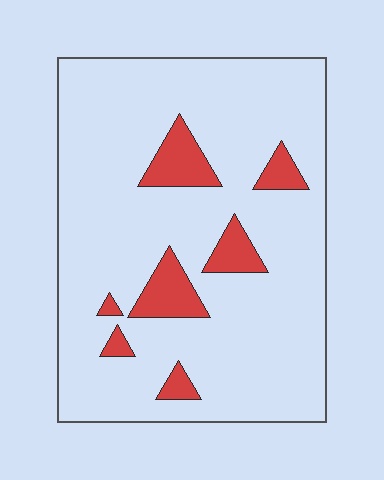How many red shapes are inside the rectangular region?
7.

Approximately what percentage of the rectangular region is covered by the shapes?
Approximately 10%.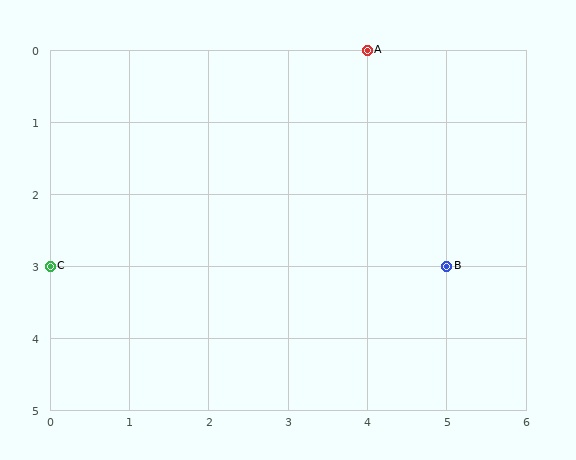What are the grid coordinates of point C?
Point C is at grid coordinates (0, 3).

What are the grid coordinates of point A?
Point A is at grid coordinates (4, 0).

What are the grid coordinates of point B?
Point B is at grid coordinates (5, 3).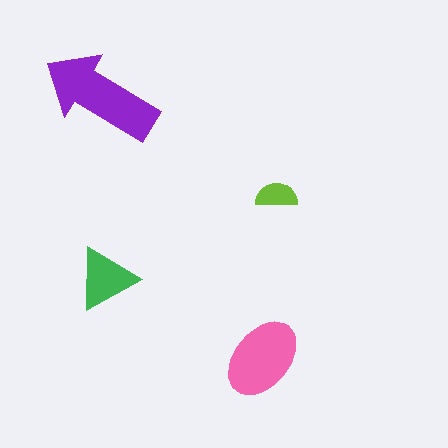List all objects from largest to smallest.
The purple arrow, the pink ellipse, the green triangle, the lime semicircle.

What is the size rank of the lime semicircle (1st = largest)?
4th.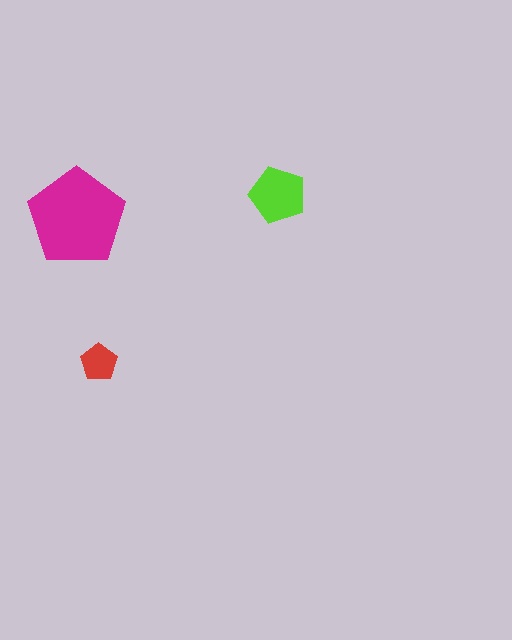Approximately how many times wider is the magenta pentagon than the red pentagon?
About 2.5 times wider.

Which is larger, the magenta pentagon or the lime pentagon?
The magenta one.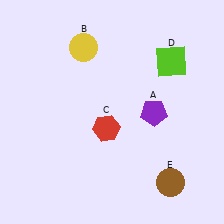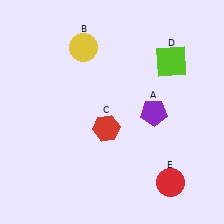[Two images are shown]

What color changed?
The circle (E) changed from brown in Image 1 to red in Image 2.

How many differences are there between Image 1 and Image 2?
There is 1 difference between the two images.